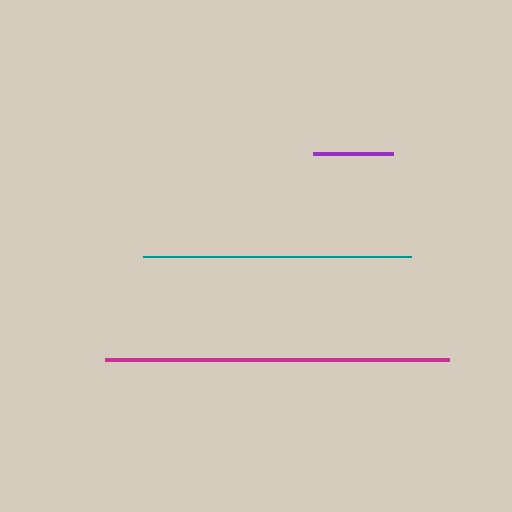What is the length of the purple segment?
The purple segment is approximately 80 pixels long.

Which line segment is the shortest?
The purple line is the shortest at approximately 80 pixels.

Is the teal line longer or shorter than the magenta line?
The magenta line is longer than the teal line.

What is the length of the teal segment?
The teal segment is approximately 267 pixels long.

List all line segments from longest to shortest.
From longest to shortest: magenta, teal, purple.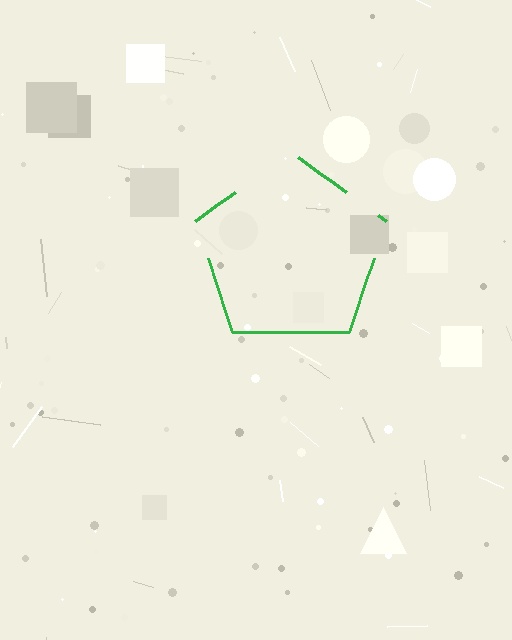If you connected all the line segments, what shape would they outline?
They would outline a pentagon.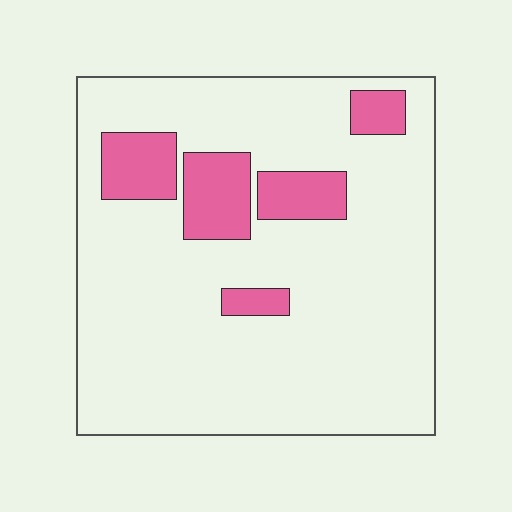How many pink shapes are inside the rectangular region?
5.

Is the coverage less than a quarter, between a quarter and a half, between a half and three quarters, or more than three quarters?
Less than a quarter.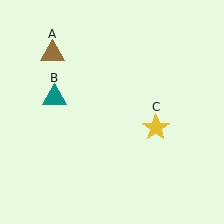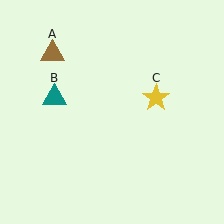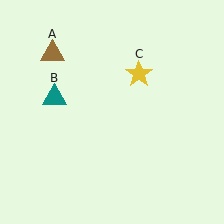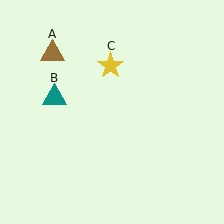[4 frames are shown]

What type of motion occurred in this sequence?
The yellow star (object C) rotated counterclockwise around the center of the scene.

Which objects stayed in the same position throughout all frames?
Brown triangle (object A) and teal triangle (object B) remained stationary.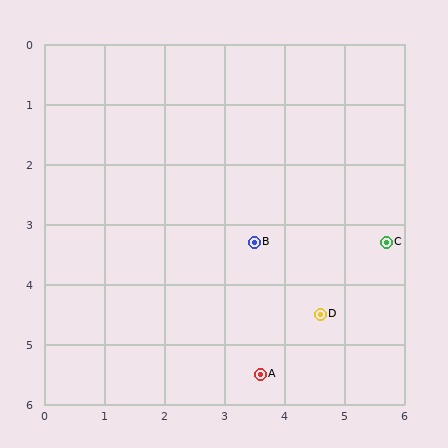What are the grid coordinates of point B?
Point B is at approximately (3.5, 3.3).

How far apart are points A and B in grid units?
Points A and B are about 2.2 grid units apart.